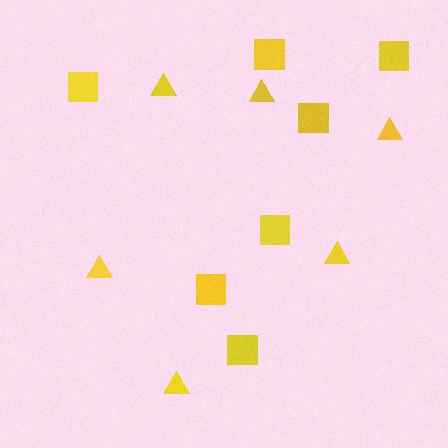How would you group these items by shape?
There are 2 groups: one group of squares (7) and one group of triangles (6).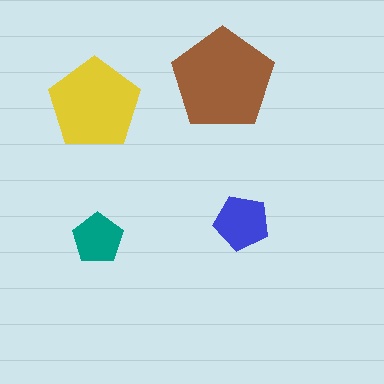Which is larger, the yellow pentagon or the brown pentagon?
The brown one.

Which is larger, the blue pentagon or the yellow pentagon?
The yellow one.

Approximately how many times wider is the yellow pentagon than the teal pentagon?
About 2 times wider.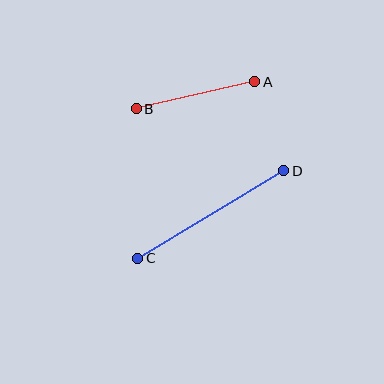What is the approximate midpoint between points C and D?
The midpoint is at approximately (211, 214) pixels.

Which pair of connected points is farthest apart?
Points C and D are farthest apart.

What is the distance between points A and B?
The distance is approximately 122 pixels.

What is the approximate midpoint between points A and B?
The midpoint is at approximately (195, 95) pixels.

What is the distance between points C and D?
The distance is approximately 170 pixels.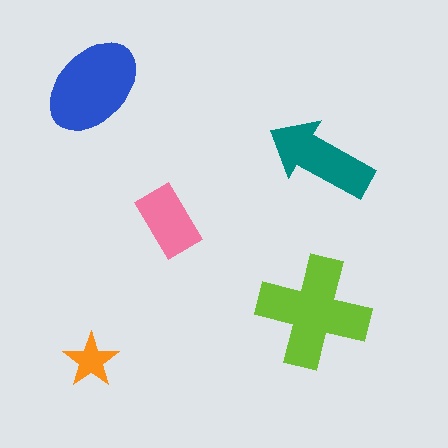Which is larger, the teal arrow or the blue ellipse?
The blue ellipse.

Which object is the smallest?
The orange star.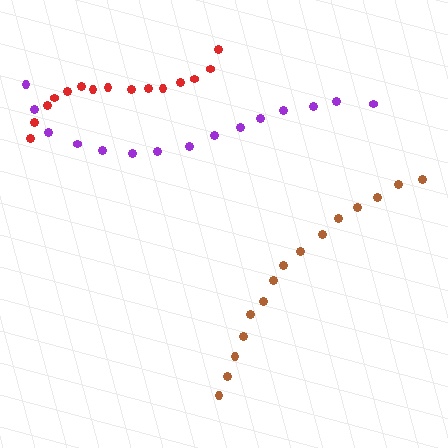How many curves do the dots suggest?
There are 3 distinct paths.